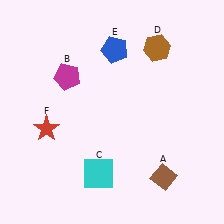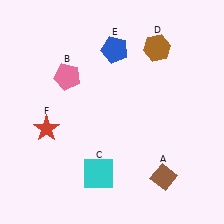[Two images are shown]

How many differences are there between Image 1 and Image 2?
There is 1 difference between the two images.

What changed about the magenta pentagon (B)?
In Image 1, B is magenta. In Image 2, it changed to pink.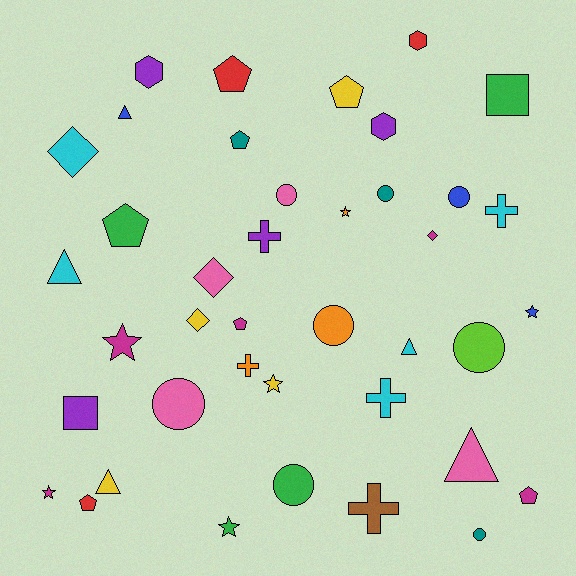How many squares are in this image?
There are 2 squares.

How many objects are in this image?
There are 40 objects.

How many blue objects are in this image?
There are 3 blue objects.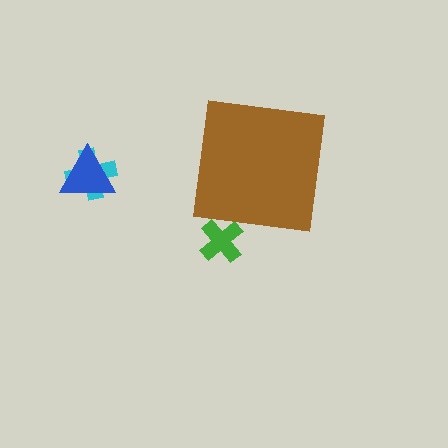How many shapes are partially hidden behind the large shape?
1 shape is partially hidden.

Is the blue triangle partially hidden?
No, the blue triangle is fully visible.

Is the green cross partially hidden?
Yes, the green cross is partially hidden behind the brown square.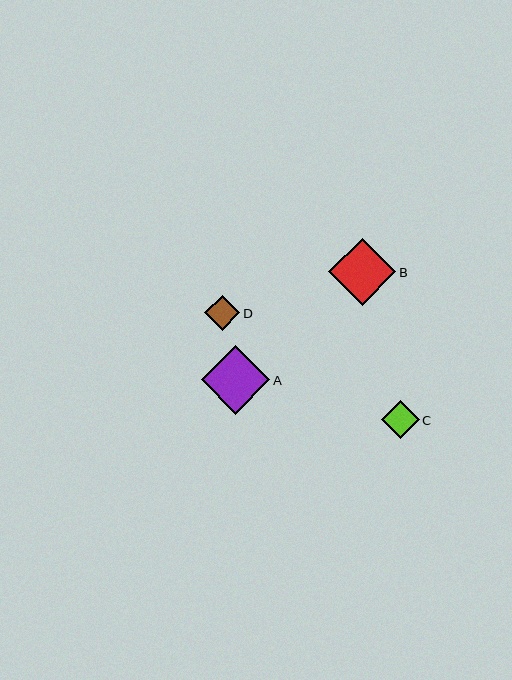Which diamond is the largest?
Diamond A is the largest with a size of approximately 69 pixels.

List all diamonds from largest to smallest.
From largest to smallest: A, B, C, D.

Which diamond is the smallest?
Diamond D is the smallest with a size of approximately 36 pixels.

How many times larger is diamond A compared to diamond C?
Diamond A is approximately 1.9 times the size of diamond C.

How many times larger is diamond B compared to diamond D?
Diamond B is approximately 1.9 times the size of diamond D.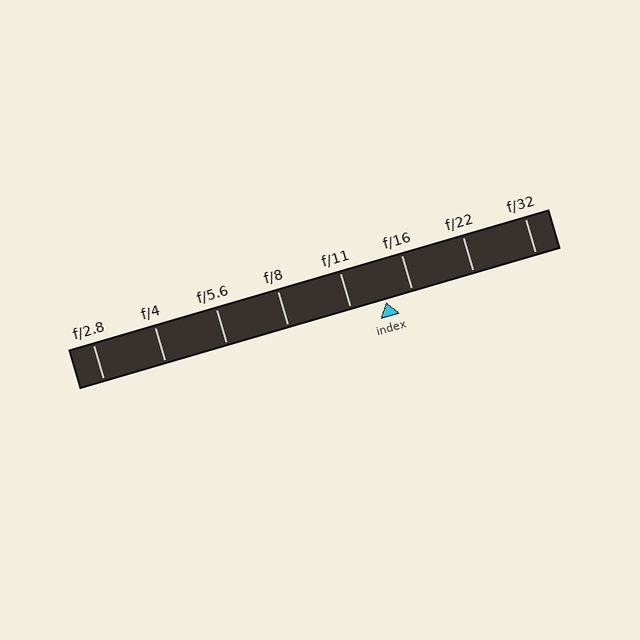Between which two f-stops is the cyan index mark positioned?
The index mark is between f/11 and f/16.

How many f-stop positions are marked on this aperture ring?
There are 8 f-stop positions marked.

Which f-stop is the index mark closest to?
The index mark is closest to f/16.